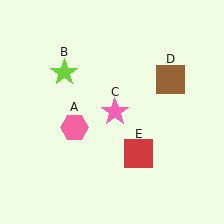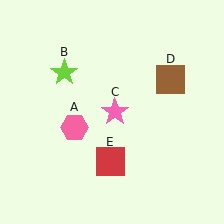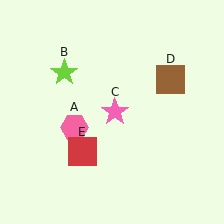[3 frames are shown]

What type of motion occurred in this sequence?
The red square (object E) rotated clockwise around the center of the scene.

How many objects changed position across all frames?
1 object changed position: red square (object E).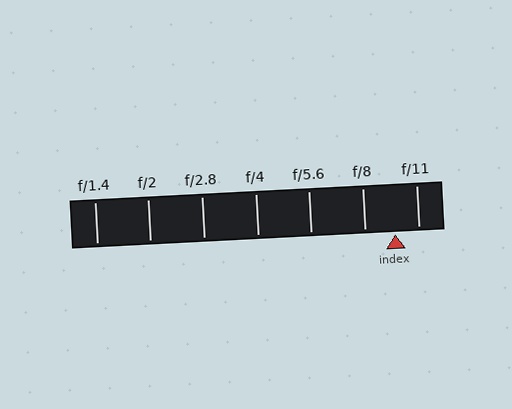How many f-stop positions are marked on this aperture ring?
There are 7 f-stop positions marked.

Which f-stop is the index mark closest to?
The index mark is closest to f/11.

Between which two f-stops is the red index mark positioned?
The index mark is between f/8 and f/11.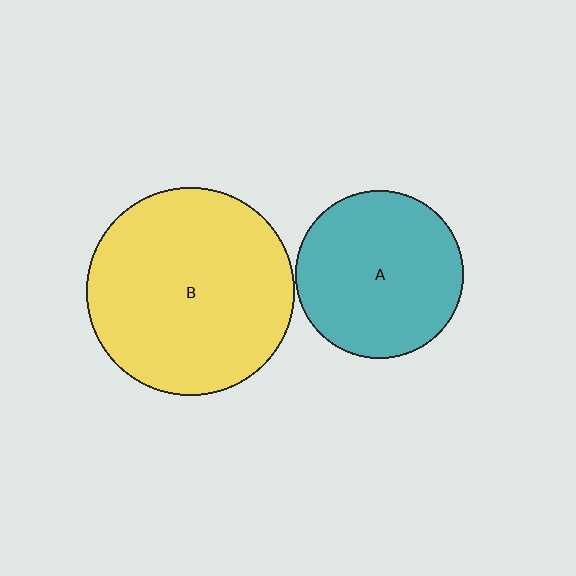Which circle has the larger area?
Circle B (yellow).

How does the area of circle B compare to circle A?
Approximately 1.5 times.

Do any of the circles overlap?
No, none of the circles overlap.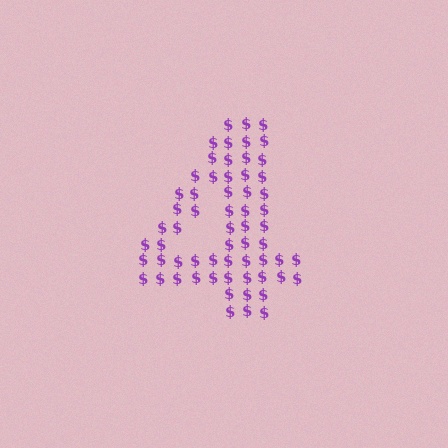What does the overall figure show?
The overall figure shows the digit 4.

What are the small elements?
The small elements are dollar signs.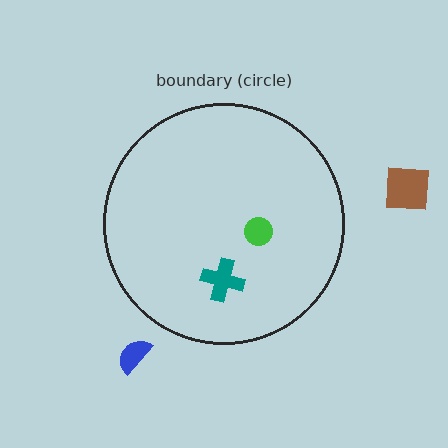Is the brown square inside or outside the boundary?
Outside.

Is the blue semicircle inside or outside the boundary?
Outside.